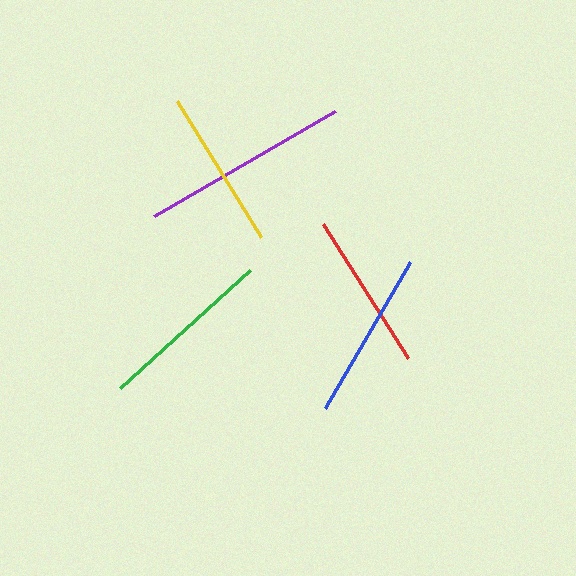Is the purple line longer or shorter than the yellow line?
The purple line is longer than the yellow line.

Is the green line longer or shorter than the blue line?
The green line is longer than the blue line.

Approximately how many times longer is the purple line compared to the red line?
The purple line is approximately 1.3 times the length of the red line.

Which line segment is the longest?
The purple line is the longest at approximately 210 pixels.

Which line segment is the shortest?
The red line is the shortest at approximately 159 pixels.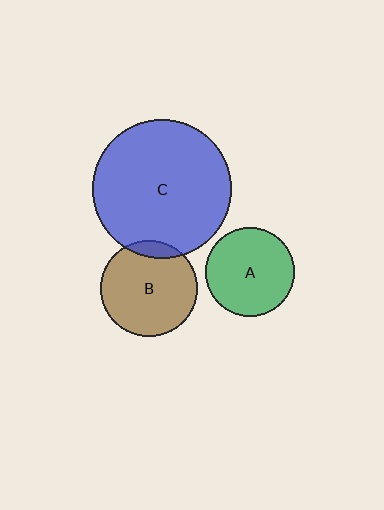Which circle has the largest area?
Circle C (blue).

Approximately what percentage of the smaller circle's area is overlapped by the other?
Approximately 10%.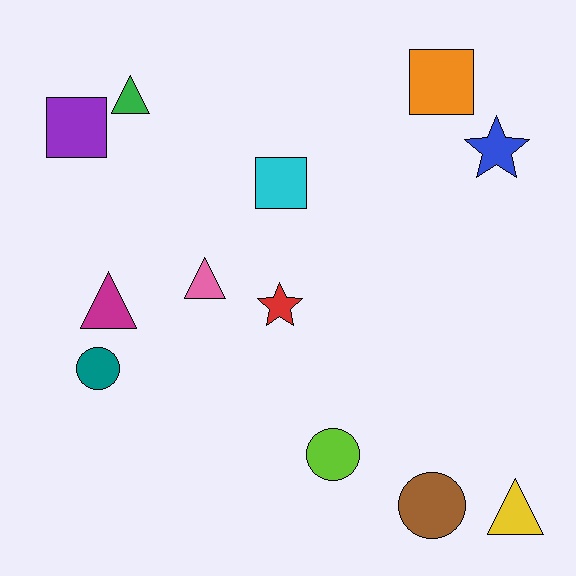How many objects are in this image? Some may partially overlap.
There are 12 objects.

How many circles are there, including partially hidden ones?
There are 3 circles.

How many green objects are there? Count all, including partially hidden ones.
There is 1 green object.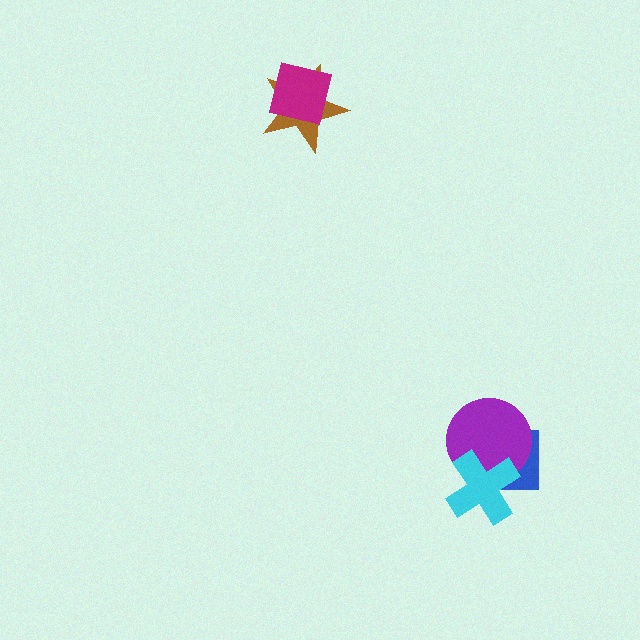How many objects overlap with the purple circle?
2 objects overlap with the purple circle.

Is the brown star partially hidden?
Yes, it is partially covered by another shape.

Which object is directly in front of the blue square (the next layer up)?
The purple circle is directly in front of the blue square.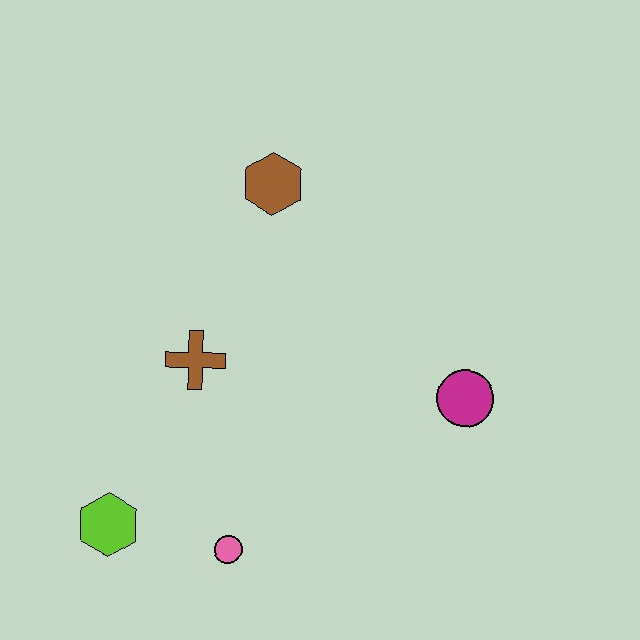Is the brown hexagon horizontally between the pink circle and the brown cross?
No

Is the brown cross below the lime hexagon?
No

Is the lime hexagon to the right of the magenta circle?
No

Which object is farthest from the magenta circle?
The lime hexagon is farthest from the magenta circle.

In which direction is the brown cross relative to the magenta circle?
The brown cross is to the left of the magenta circle.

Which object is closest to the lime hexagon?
The pink circle is closest to the lime hexagon.